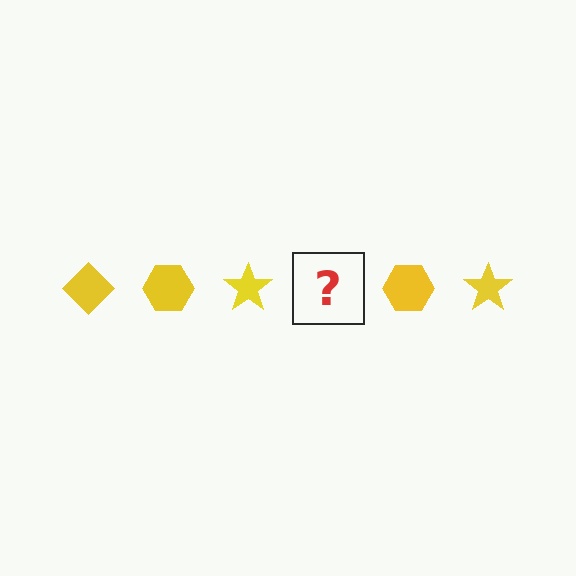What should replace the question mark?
The question mark should be replaced with a yellow diamond.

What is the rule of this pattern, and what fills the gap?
The rule is that the pattern cycles through diamond, hexagon, star shapes in yellow. The gap should be filled with a yellow diamond.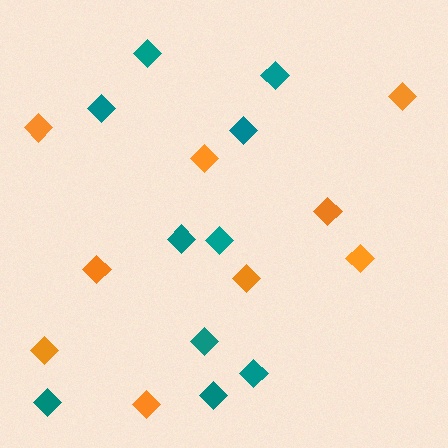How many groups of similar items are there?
There are 2 groups: one group of teal diamonds (10) and one group of orange diamonds (9).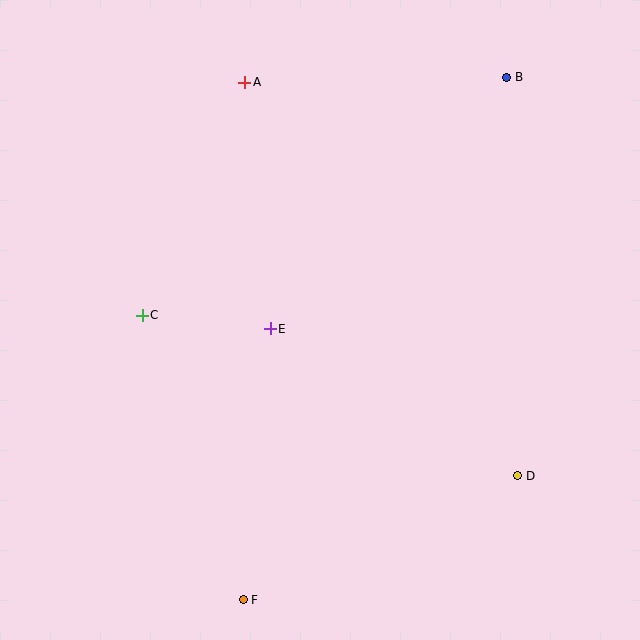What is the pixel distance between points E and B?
The distance between E and B is 345 pixels.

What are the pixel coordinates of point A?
Point A is at (245, 83).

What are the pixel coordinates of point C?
Point C is at (142, 315).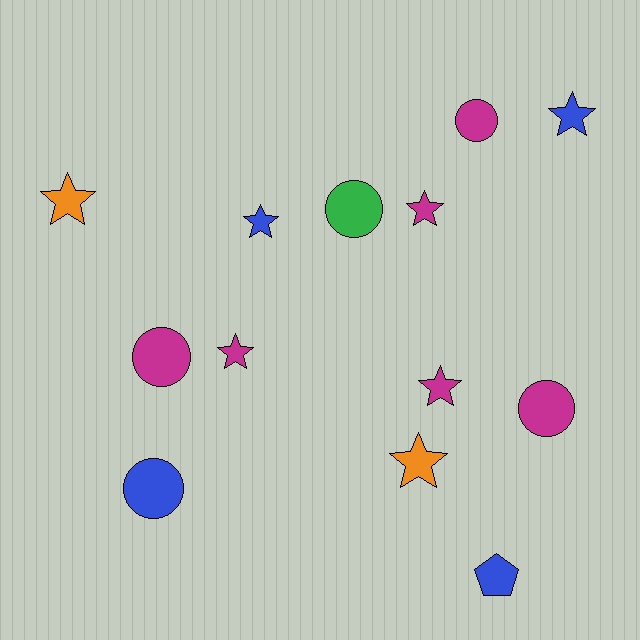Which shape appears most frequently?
Star, with 7 objects.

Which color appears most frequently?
Magenta, with 6 objects.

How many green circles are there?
There is 1 green circle.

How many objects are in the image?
There are 13 objects.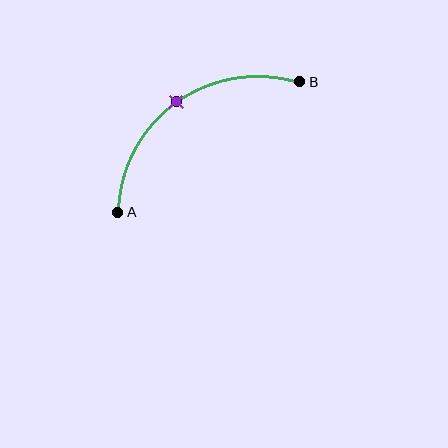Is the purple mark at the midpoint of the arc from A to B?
Yes. The purple mark lies on the arc at equal arc-length from both A and B — it is the arc midpoint.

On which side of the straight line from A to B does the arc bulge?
The arc bulges above and to the left of the straight line connecting A and B.